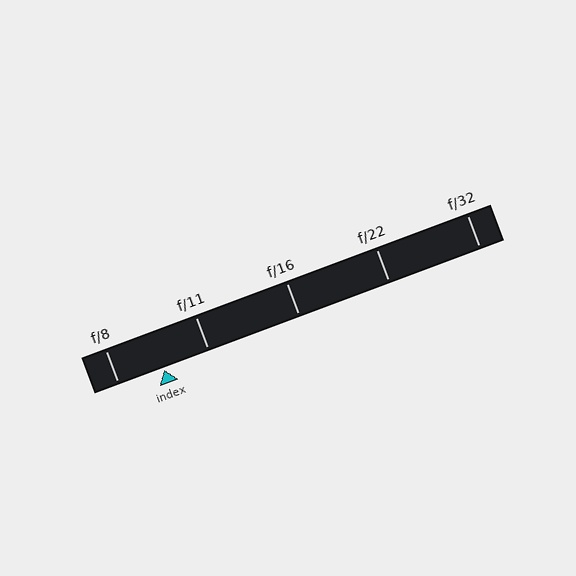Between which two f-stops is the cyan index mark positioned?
The index mark is between f/8 and f/11.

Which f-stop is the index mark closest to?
The index mark is closest to f/11.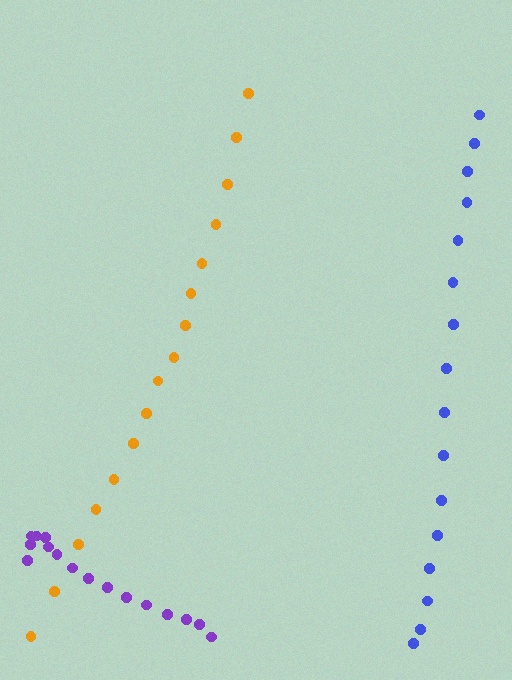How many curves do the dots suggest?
There are 3 distinct paths.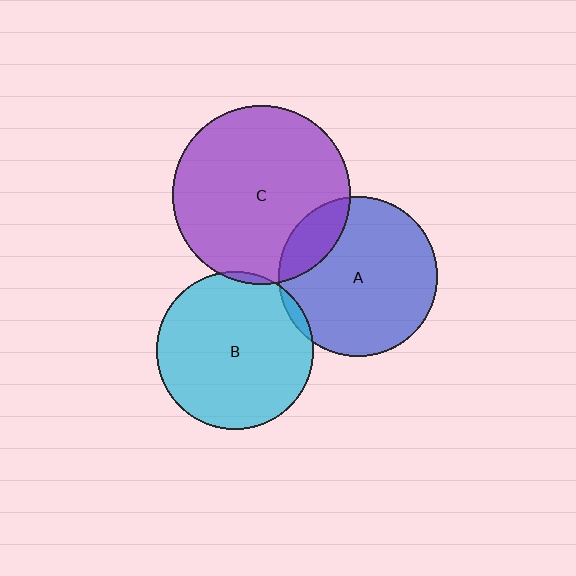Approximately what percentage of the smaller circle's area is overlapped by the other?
Approximately 5%.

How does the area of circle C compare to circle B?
Approximately 1.3 times.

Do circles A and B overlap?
Yes.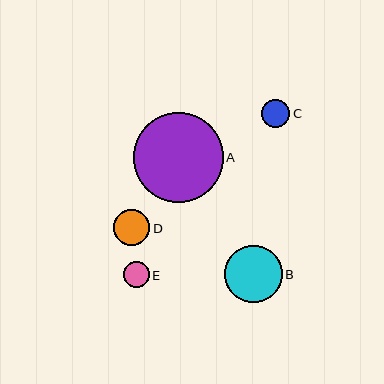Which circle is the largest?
Circle A is the largest with a size of approximately 90 pixels.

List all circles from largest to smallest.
From largest to smallest: A, B, D, C, E.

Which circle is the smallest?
Circle E is the smallest with a size of approximately 26 pixels.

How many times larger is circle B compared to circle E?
Circle B is approximately 2.2 times the size of circle E.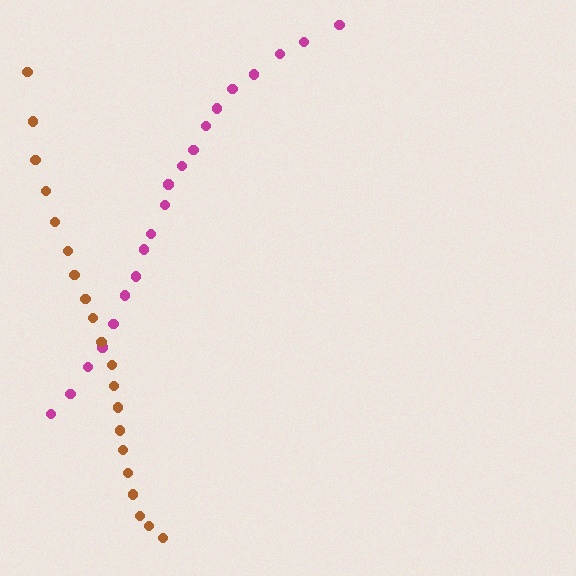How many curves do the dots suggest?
There are 2 distinct paths.